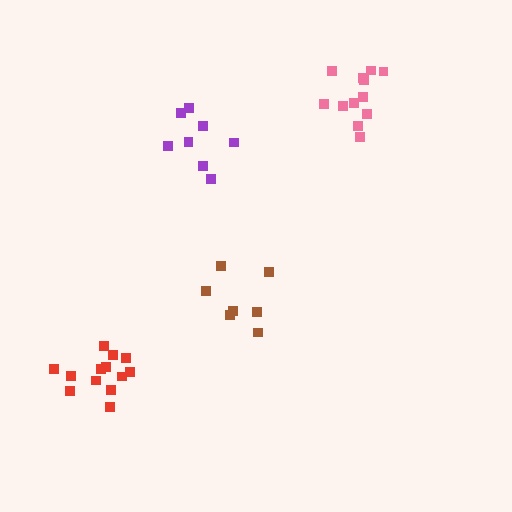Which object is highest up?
The pink cluster is topmost.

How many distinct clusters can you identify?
There are 4 distinct clusters.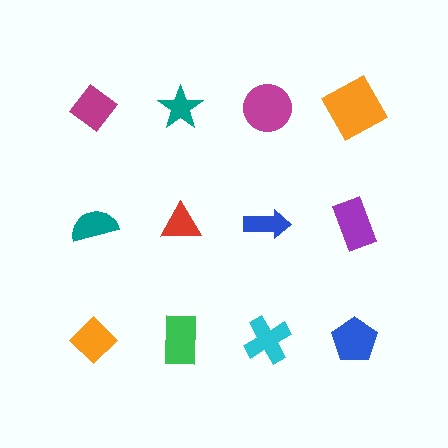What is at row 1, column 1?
A magenta diamond.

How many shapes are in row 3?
4 shapes.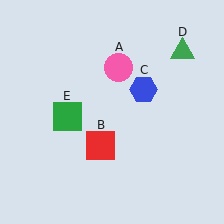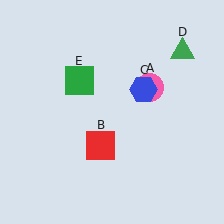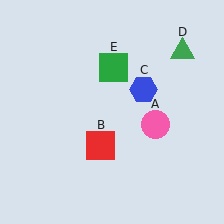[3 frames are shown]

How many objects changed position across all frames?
2 objects changed position: pink circle (object A), green square (object E).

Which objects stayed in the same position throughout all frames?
Red square (object B) and blue hexagon (object C) and green triangle (object D) remained stationary.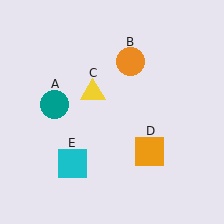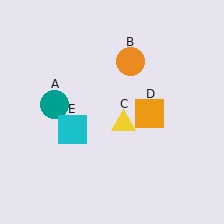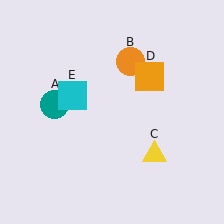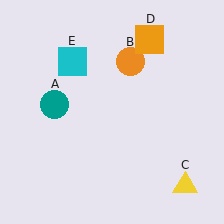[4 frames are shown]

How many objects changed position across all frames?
3 objects changed position: yellow triangle (object C), orange square (object D), cyan square (object E).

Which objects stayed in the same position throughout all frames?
Teal circle (object A) and orange circle (object B) remained stationary.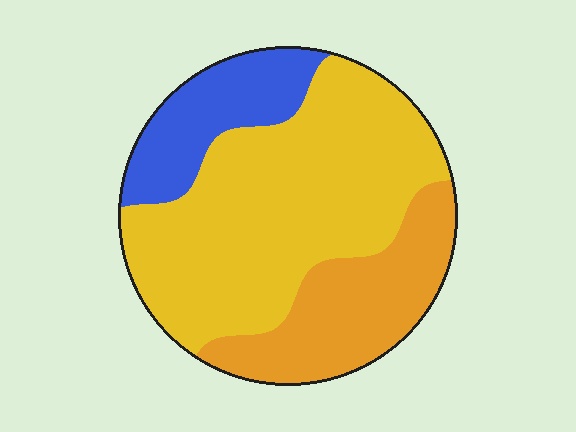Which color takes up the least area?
Blue, at roughly 15%.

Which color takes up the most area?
Yellow, at roughly 60%.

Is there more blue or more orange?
Orange.